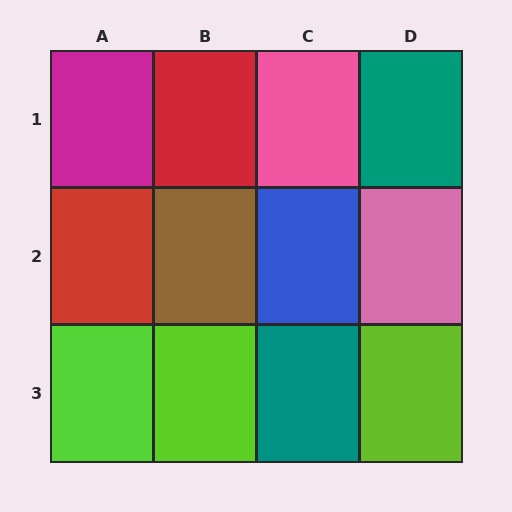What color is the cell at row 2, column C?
Blue.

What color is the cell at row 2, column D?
Pink.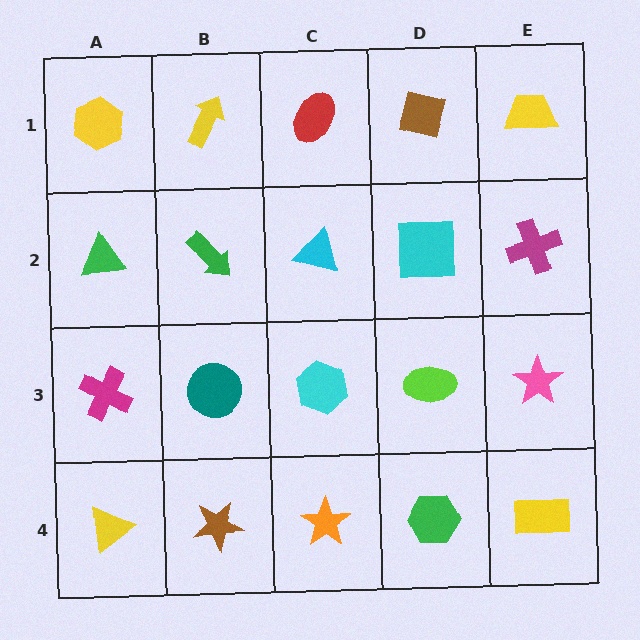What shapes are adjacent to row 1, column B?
A green arrow (row 2, column B), a yellow hexagon (row 1, column A), a red ellipse (row 1, column C).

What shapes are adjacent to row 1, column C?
A cyan triangle (row 2, column C), a yellow arrow (row 1, column B), a brown square (row 1, column D).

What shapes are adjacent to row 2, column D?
A brown square (row 1, column D), a lime ellipse (row 3, column D), a cyan triangle (row 2, column C), a magenta cross (row 2, column E).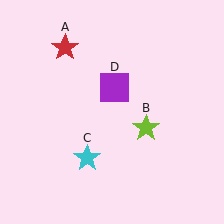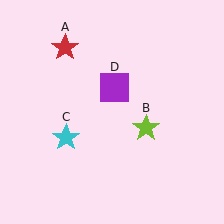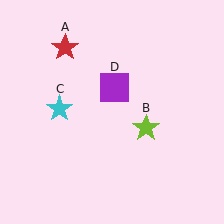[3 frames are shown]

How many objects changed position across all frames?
1 object changed position: cyan star (object C).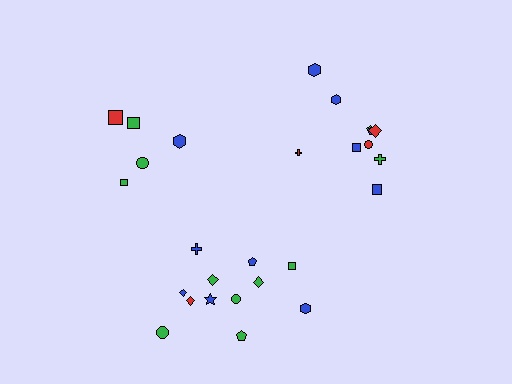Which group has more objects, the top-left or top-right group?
The top-right group.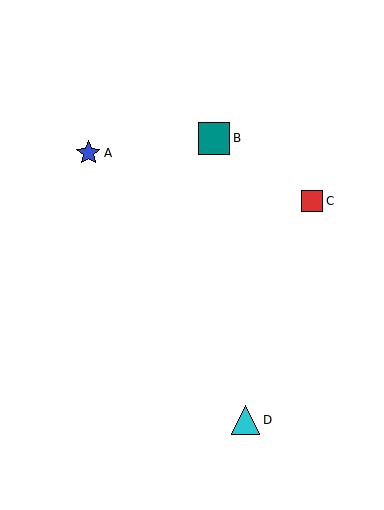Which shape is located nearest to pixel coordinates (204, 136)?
The teal square (labeled B) at (214, 138) is nearest to that location.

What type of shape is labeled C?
Shape C is a red square.